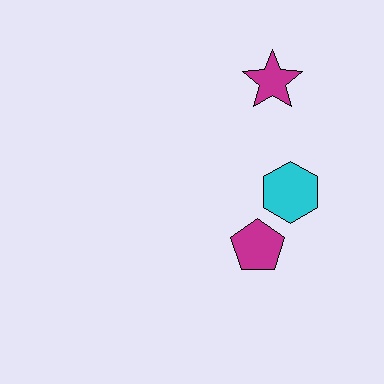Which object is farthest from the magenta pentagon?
The magenta star is farthest from the magenta pentagon.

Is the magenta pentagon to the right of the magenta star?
No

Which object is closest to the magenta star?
The cyan hexagon is closest to the magenta star.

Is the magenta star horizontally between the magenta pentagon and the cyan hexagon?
Yes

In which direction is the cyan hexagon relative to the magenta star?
The cyan hexagon is below the magenta star.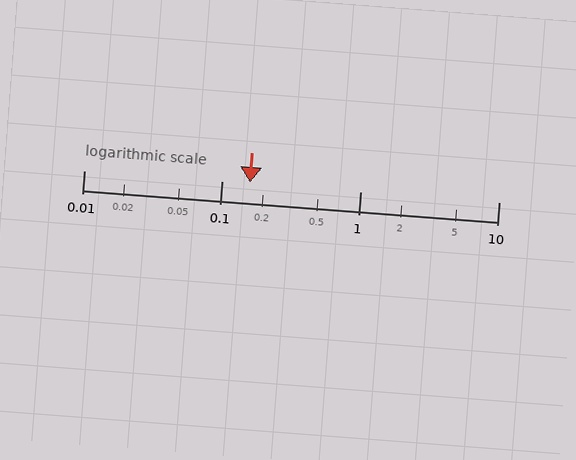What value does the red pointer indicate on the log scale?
The pointer indicates approximately 0.16.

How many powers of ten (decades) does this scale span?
The scale spans 3 decades, from 0.01 to 10.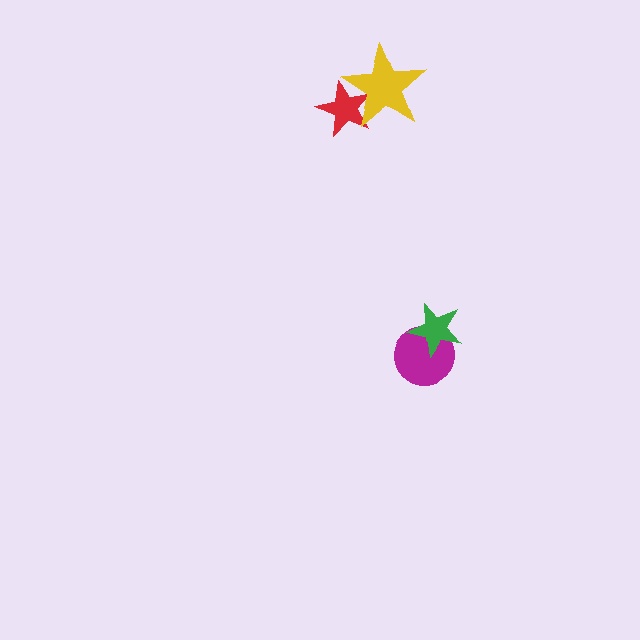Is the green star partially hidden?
No, no other shape covers it.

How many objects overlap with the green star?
1 object overlaps with the green star.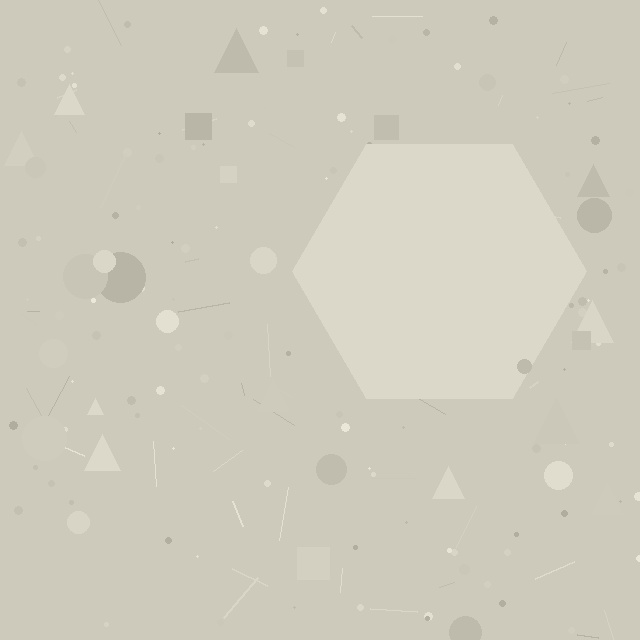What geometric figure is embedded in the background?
A hexagon is embedded in the background.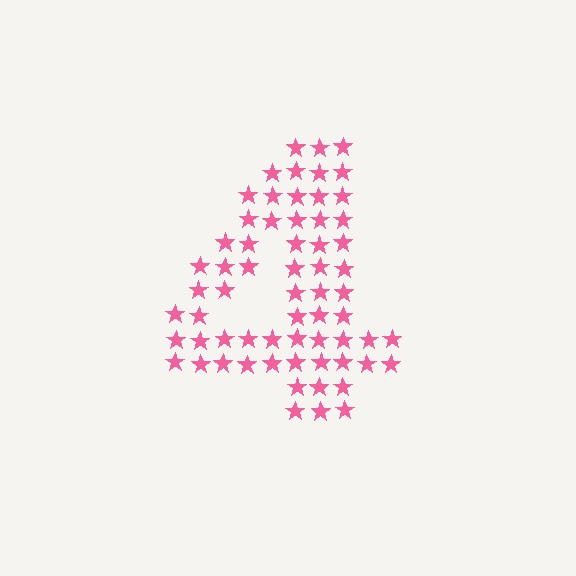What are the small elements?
The small elements are stars.